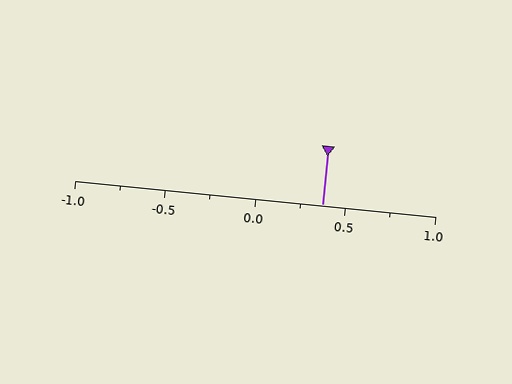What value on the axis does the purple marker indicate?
The marker indicates approximately 0.38.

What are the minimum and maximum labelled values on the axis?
The axis runs from -1.0 to 1.0.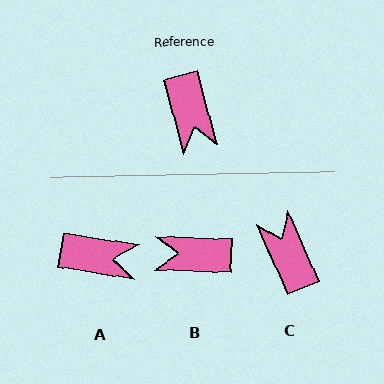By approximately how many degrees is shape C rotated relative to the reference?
Approximately 171 degrees clockwise.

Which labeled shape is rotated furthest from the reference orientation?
C, about 171 degrees away.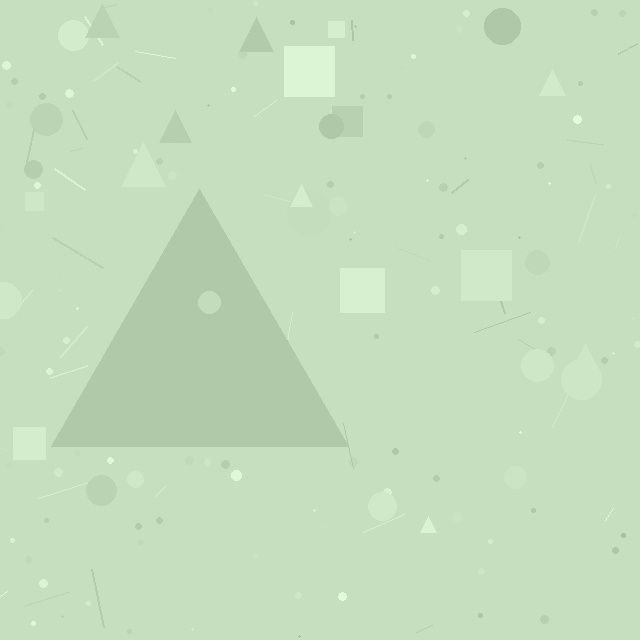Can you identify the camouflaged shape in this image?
The camouflaged shape is a triangle.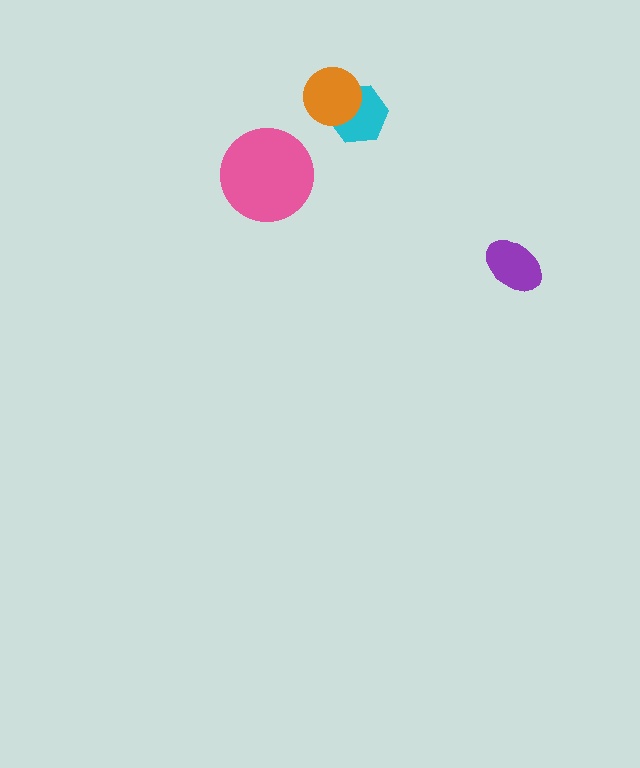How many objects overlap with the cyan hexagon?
1 object overlaps with the cyan hexagon.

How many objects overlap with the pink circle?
0 objects overlap with the pink circle.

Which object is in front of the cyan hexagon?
The orange circle is in front of the cyan hexagon.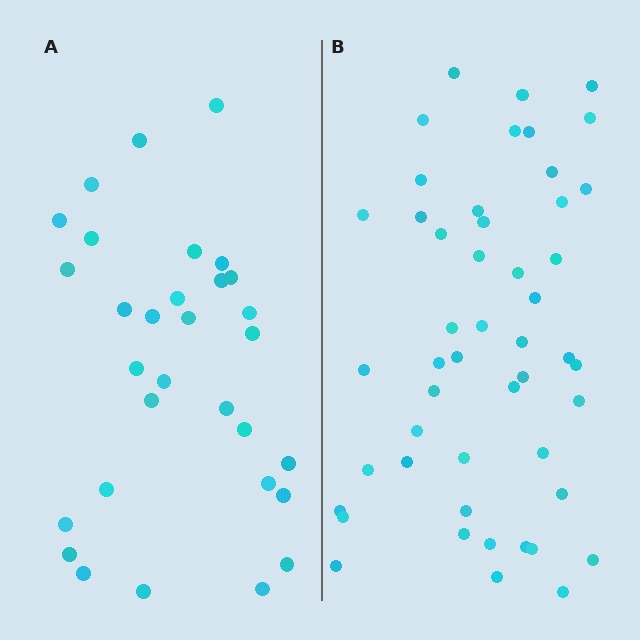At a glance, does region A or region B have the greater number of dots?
Region B (the right region) has more dots.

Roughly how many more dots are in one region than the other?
Region B has approximately 20 more dots than region A.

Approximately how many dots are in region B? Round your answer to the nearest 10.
About 50 dots. (The exact count is 49, which rounds to 50.)